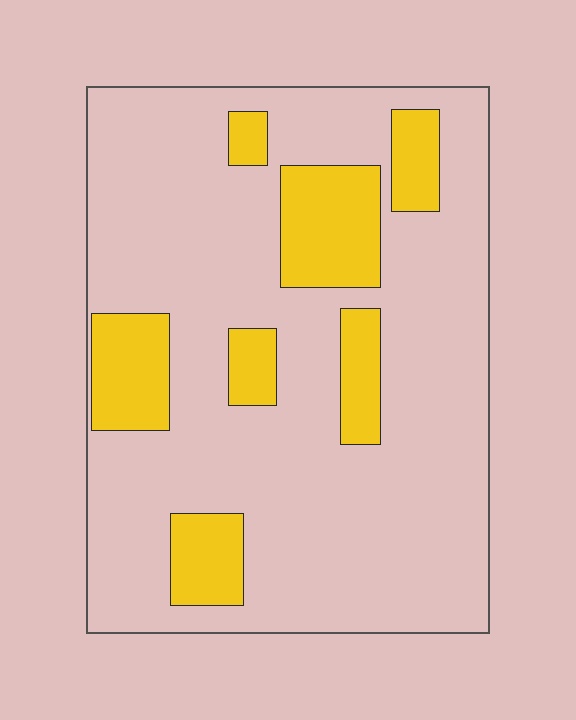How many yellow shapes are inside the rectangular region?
7.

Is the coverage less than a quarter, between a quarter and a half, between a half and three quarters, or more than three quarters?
Less than a quarter.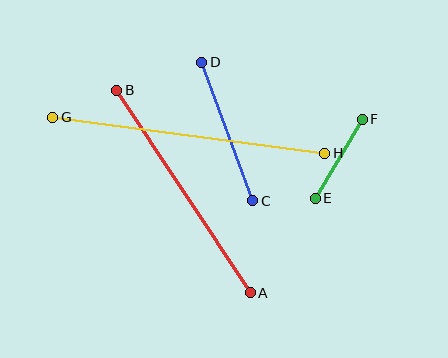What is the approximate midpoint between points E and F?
The midpoint is at approximately (339, 159) pixels.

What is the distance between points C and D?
The distance is approximately 148 pixels.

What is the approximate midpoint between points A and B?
The midpoint is at approximately (183, 191) pixels.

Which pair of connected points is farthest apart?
Points G and H are farthest apart.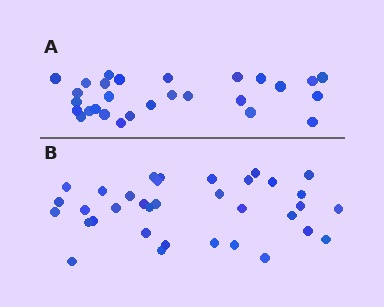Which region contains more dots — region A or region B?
Region B (the bottom region) has more dots.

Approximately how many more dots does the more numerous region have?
Region B has roughly 8 or so more dots than region A.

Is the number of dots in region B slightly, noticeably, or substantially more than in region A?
Region B has noticeably more, but not dramatically so. The ratio is roughly 1.2 to 1.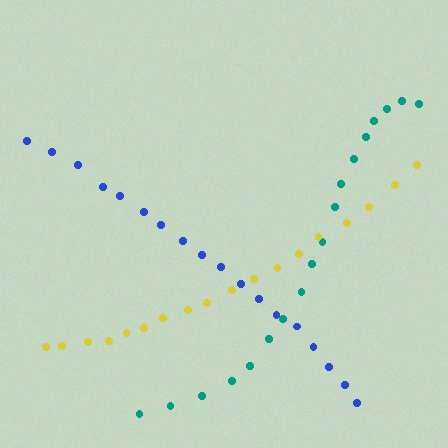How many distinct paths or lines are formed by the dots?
There are 3 distinct paths.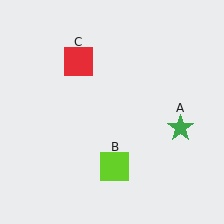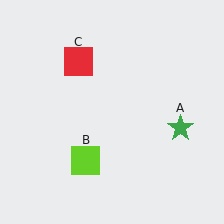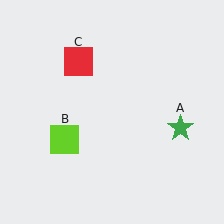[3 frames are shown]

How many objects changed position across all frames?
1 object changed position: lime square (object B).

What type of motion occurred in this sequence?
The lime square (object B) rotated clockwise around the center of the scene.